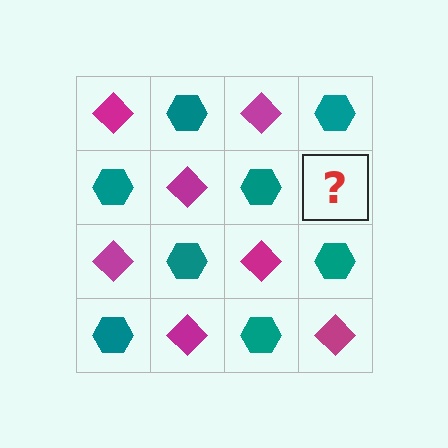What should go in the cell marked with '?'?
The missing cell should contain a magenta diamond.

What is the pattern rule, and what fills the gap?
The rule is that it alternates magenta diamond and teal hexagon in a checkerboard pattern. The gap should be filled with a magenta diamond.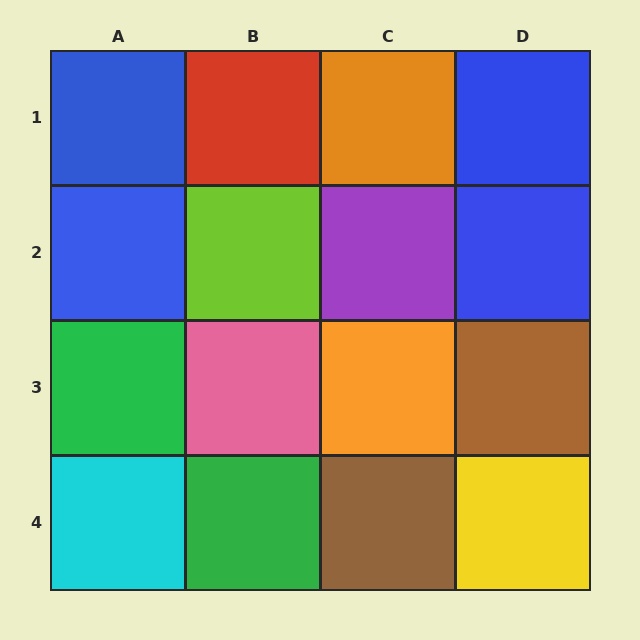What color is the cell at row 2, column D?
Blue.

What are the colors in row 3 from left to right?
Green, pink, orange, brown.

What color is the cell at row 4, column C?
Brown.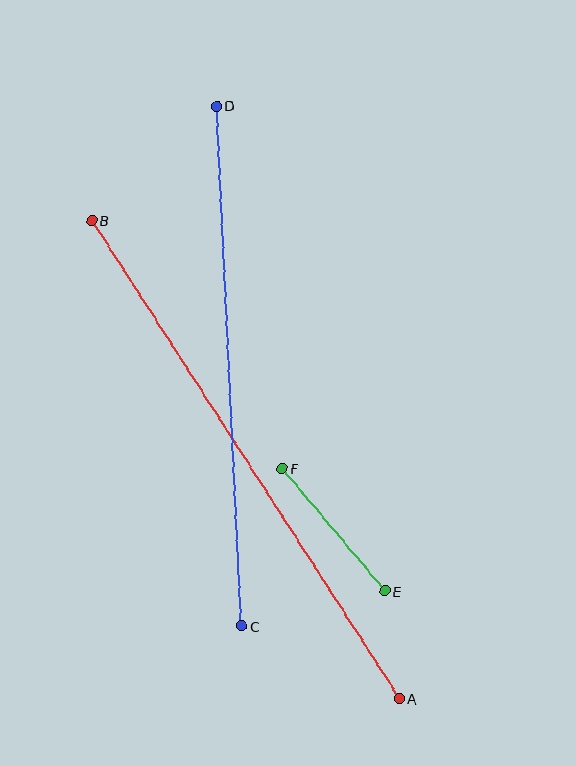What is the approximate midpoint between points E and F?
The midpoint is at approximately (333, 530) pixels.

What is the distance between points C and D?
The distance is approximately 521 pixels.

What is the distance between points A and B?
The distance is approximately 569 pixels.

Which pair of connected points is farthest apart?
Points A and B are farthest apart.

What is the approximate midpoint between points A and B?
The midpoint is at approximately (245, 460) pixels.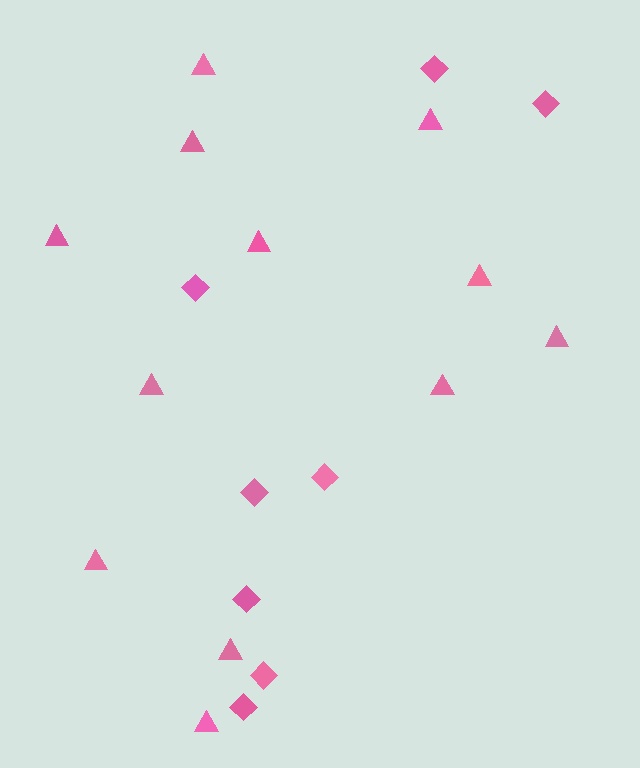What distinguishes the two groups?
There are 2 groups: one group of triangles (12) and one group of diamonds (8).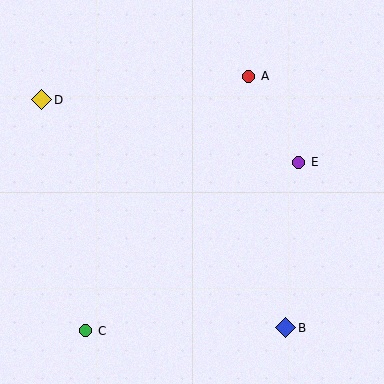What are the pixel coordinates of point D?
Point D is at (42, 100).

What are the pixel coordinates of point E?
Point E is at (299, 162).